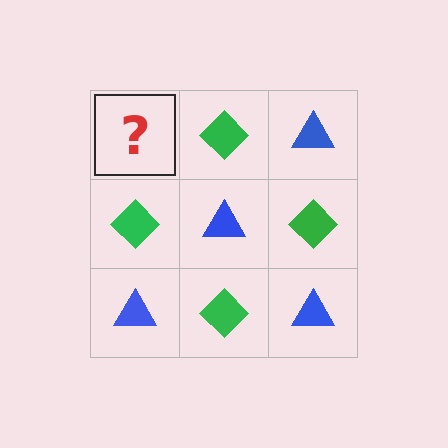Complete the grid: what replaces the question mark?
The question mark should be replaced with a blue triangle.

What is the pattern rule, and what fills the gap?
The rule is that it alternates blue triangle and green diamond in a checkerboard pattern. The gap should be filled with a blue triangle.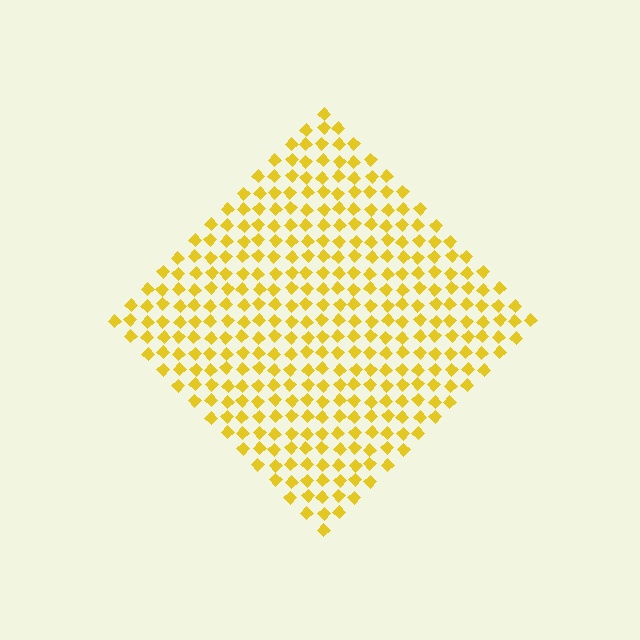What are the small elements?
The small elements are diamonds.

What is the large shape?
The large shape is a diamond.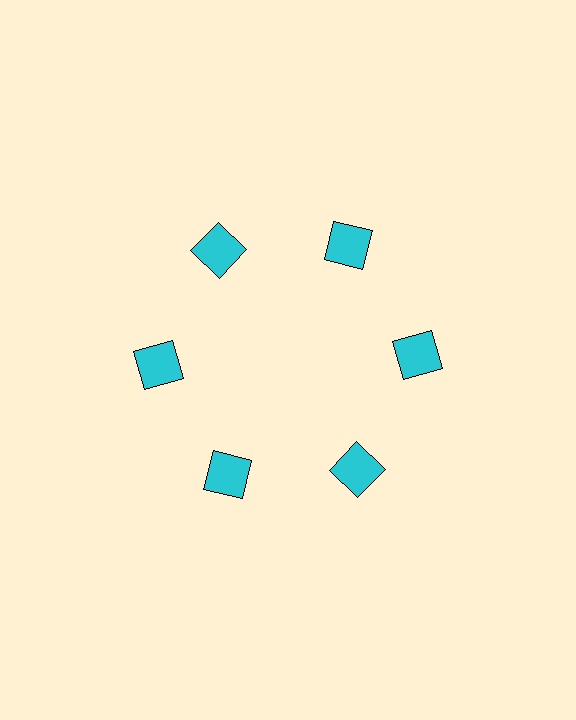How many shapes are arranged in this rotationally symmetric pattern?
There are 6 shapes, arranged in 6 groups of 1.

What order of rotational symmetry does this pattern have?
This pattern has 6-fold rotational symmetry.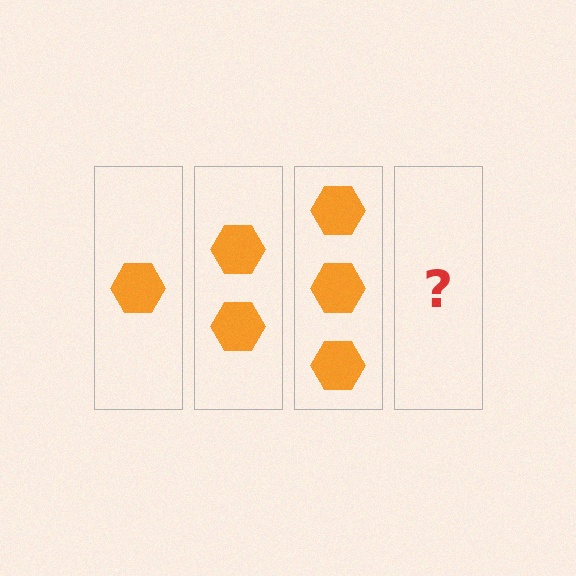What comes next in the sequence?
The next element should be 4 hexagons.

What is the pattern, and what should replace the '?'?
The pattern is that each step adds one more hexagon. The '?' should be 4 hexagons.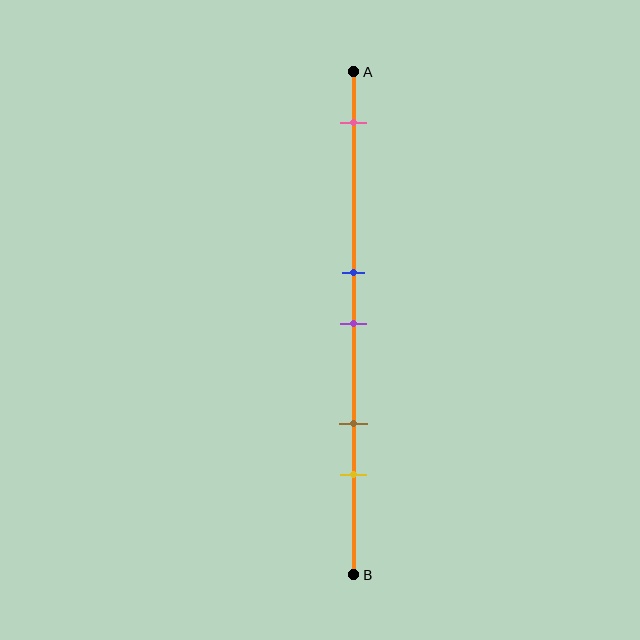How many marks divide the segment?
There are 5 marks dividing the segment.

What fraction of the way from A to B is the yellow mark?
The yellow mark is approximately 80% (0.8) of the way from A to B.